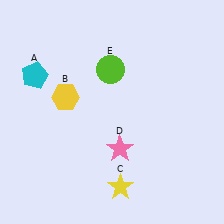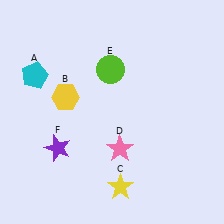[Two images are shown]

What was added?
A purple star (F) was added in Image 2.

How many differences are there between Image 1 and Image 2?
There is 1 difference between the two images.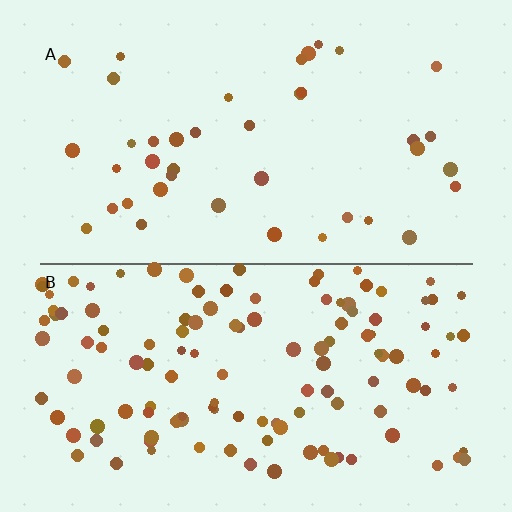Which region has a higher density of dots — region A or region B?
B (the bottom).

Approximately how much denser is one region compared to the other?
Approximately 3.2× — region B over region A.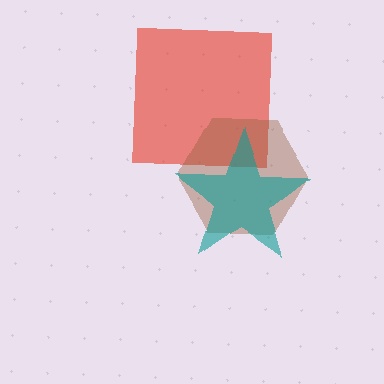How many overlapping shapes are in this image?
There are 3 overlapping shapes in the image.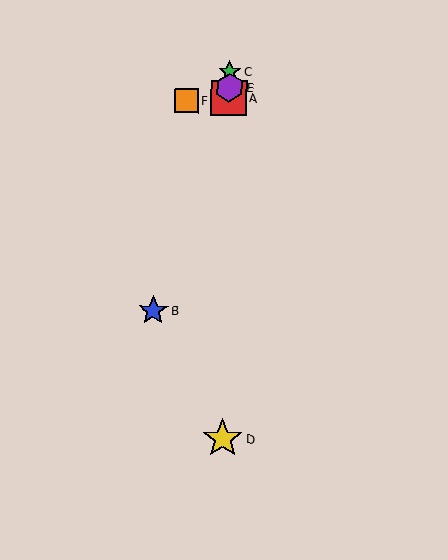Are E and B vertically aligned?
No, E is at x≈229 and B is at x≈153.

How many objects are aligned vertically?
4 objects (A, C, D, E) are aligned vertically.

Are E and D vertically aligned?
Yes, both are at x≈229.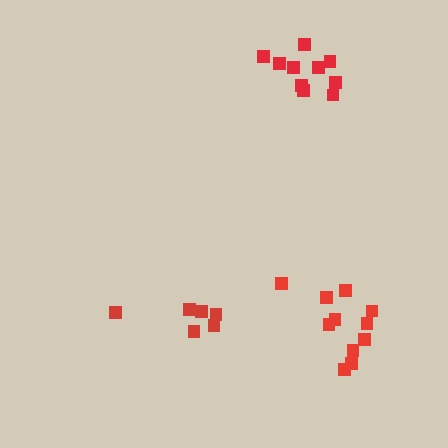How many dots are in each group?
Group 1: 6 dots, Group 2: 10 dots, Group 3: 11 dots (27 total).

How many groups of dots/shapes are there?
There are 3 groups.